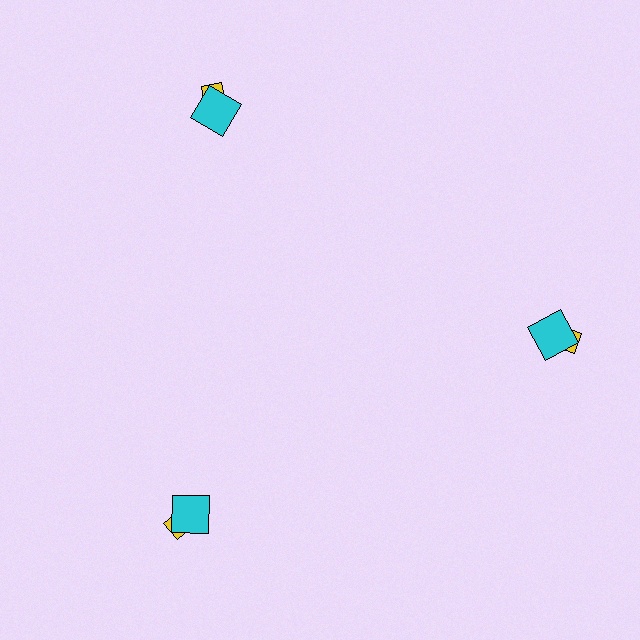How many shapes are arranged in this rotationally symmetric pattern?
There are 6 shapes, arranged in 3 groups of 2.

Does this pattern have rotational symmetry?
Yes, this pattern has 3-fold rotational symmetry. It looks the same after rotating 120 degrees around the center.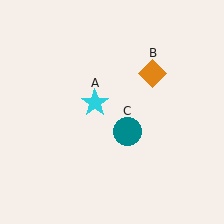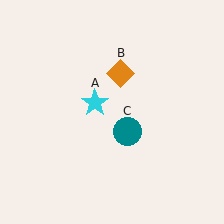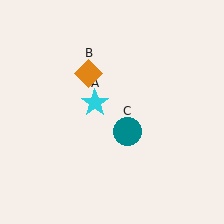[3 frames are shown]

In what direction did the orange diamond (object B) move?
The orange diamond (object B) moved left.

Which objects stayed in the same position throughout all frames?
Cyan star (object A) and teal circle (object C) remained stationary.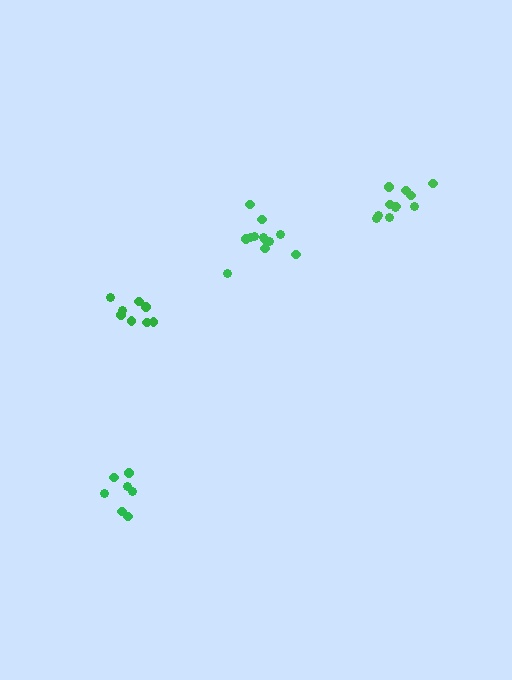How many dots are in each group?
Group 1: 8 dots, Group 2: 7 dots, Group 3: 11 dots, Group 4: 12 dots (38 total).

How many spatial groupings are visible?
There are 4 spatial groupings.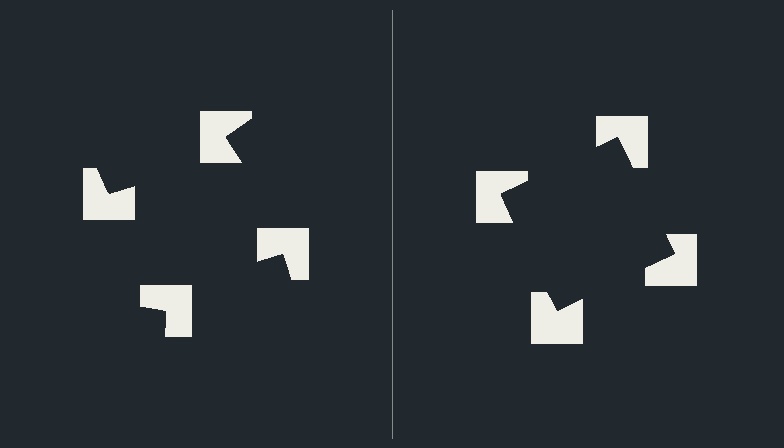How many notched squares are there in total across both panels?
8 — 4 on each side.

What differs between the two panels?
The notched squares are positioned identically on both sides; only the wedge orientations differ. On the right they align to a square; on the left they are misaligned.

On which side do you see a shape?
An illusory square appears on the right side. On the left side the wedge cuts are rotated, so no coherent shape forms.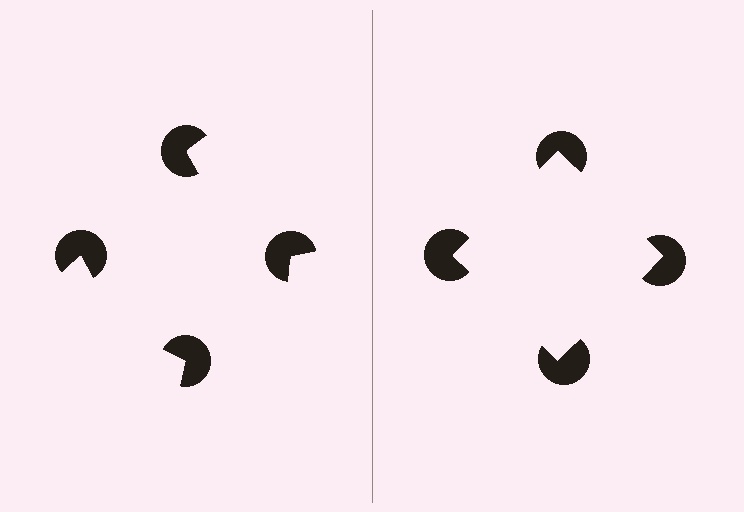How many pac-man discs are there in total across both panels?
8 — 4 on each side.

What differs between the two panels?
The pac-man discs are positioned identically on both sides; only the wedge orientations differ. On the right they align to a square; on the left they are misaligned.